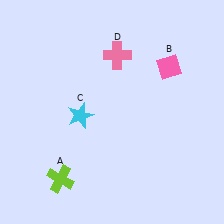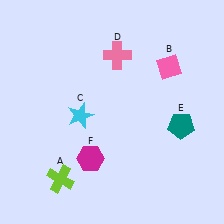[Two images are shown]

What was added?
A teal pentagon (E), a magenta hexagon (F) were added in Image 2.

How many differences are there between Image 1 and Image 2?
There are 2 differences between the two images.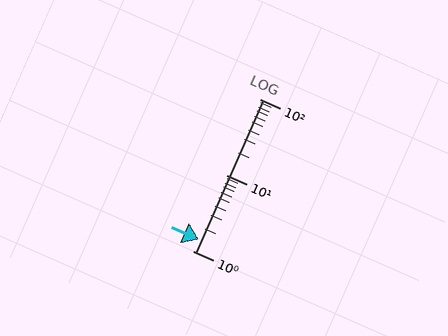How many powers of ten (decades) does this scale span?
The scale spans 2 decades, from 1 to 100.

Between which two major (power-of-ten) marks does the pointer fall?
The pointer is between 1 and 10.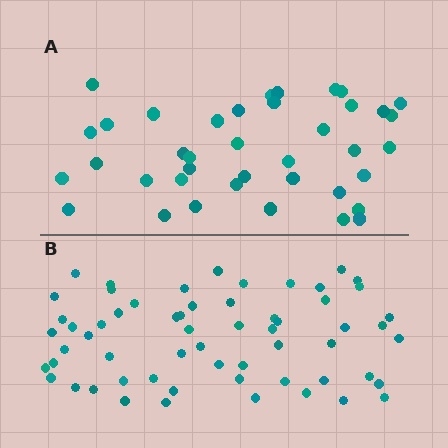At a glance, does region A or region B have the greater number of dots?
Region B (the bottom region) has more dots.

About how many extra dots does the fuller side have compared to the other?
Region B has approximately 20 more dots than region A.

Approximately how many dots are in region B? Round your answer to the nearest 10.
About 60 dots.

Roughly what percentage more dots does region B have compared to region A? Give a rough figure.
About 55% more.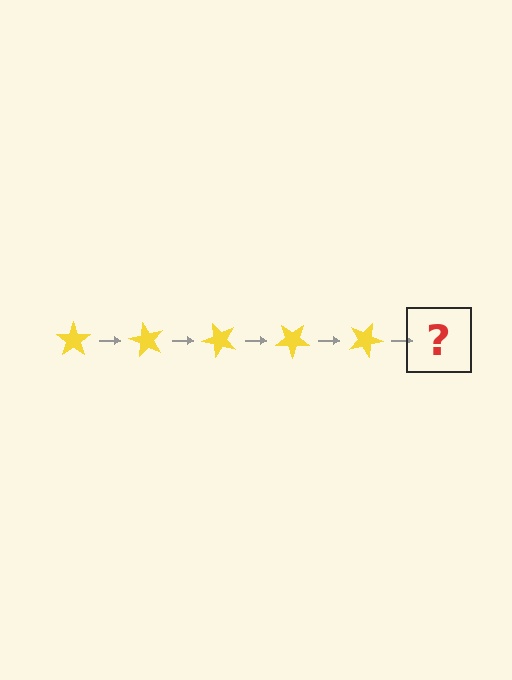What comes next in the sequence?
The next element should be a yellow star rotated 300 degrees.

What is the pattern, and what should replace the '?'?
The pattern is that the star rotates 60 degrees each step. The '?' should be a yellow star rotated 300 degrees.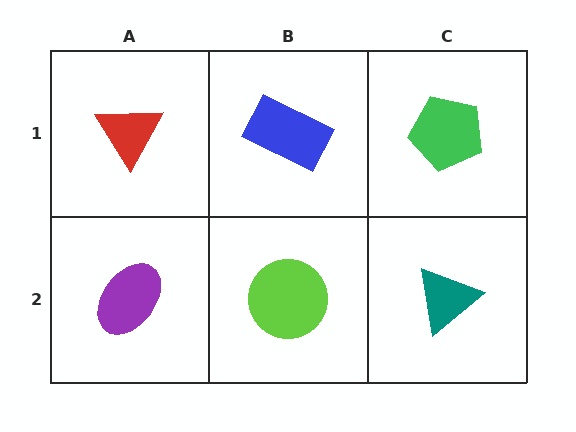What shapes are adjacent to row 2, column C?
A green pentagon (row 1, column C), a lime circle (row 2, column B).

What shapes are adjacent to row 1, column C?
A teal triangle (row 2, column C), a blue rectangle (row 1, column B).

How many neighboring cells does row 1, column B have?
3.